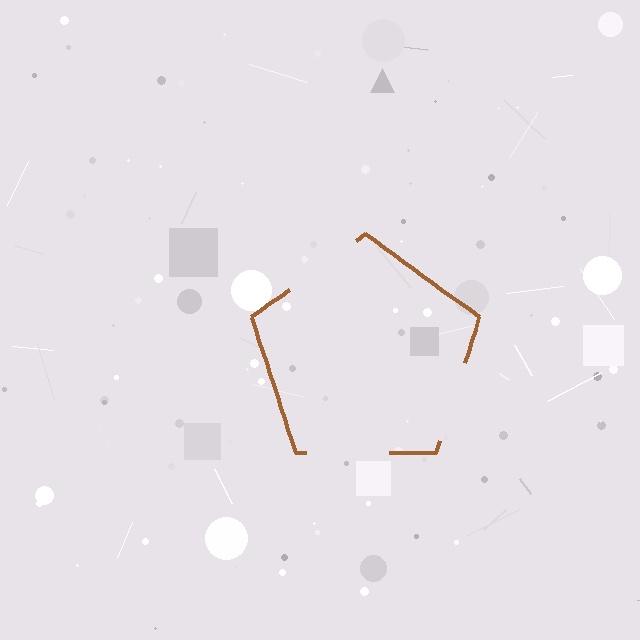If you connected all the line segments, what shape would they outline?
They would outline a pentagon.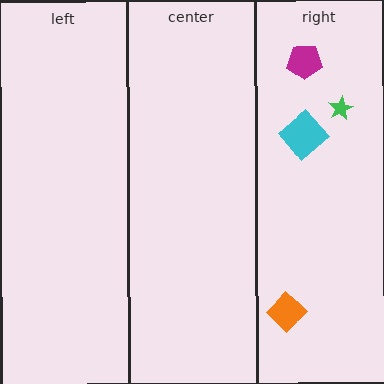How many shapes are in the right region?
4.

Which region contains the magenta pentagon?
The right region.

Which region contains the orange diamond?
The right region.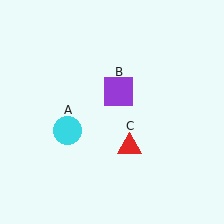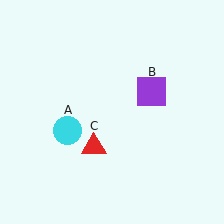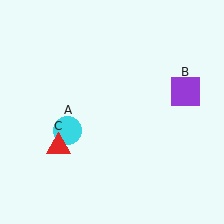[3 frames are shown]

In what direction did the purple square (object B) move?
The purple square (object B) moved right.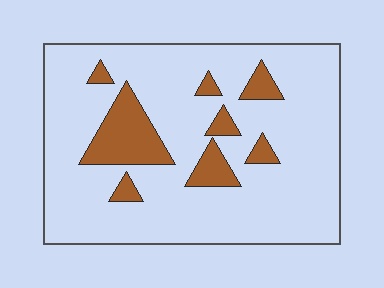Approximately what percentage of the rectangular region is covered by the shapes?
Approximately 15%.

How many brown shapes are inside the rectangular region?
8.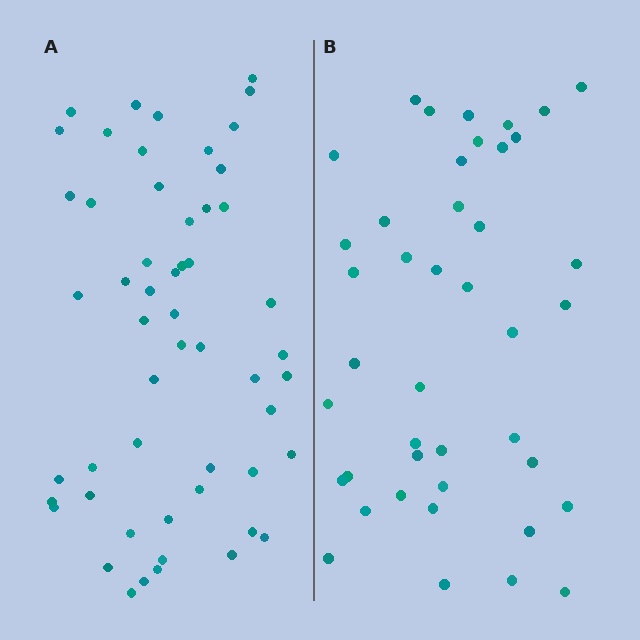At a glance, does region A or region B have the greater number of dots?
Region A (the left region) has more dots.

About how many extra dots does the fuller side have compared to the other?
Region A has roughly 12 or so more dots than region B.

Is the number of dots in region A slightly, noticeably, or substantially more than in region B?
Region A has noticeably more, but not dramatically so. The ratio is roughly 1.3 to 1.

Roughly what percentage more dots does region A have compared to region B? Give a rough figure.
About 30% more.